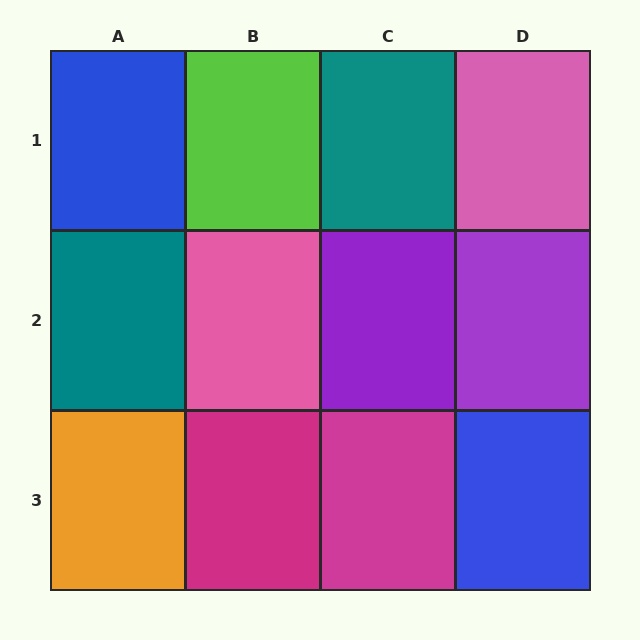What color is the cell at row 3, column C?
Magenta.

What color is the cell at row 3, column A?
Orange.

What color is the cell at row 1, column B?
Lime.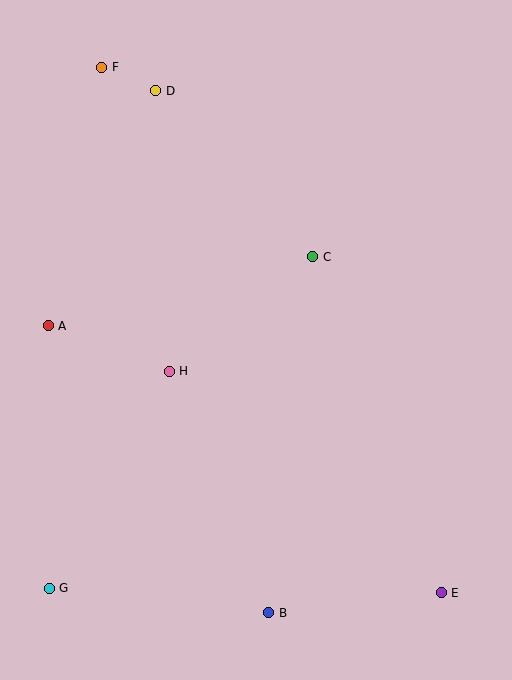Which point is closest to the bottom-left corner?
Point G is closest to the bottom-left corner.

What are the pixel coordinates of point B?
Point B is at (269, 613).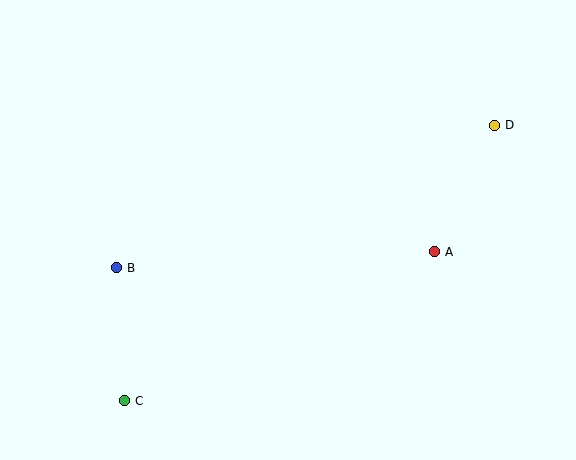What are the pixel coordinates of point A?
Point A is at (435, 252).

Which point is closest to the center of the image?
Point A at (435, 252) is closest to the center.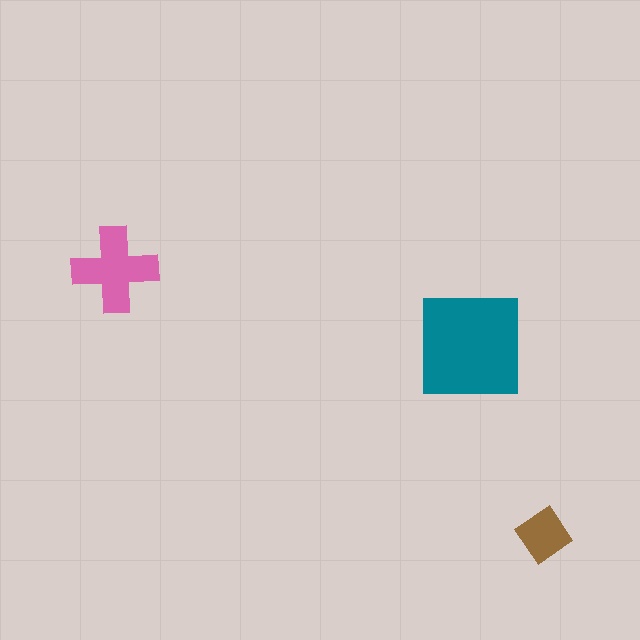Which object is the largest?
The teal square.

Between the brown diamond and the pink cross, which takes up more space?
The pink cross.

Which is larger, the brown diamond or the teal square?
The teal square.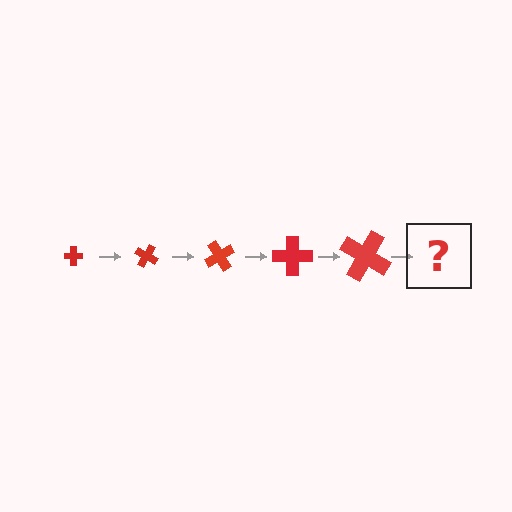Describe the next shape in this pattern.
It should be a cross, larger than the previous one and rotated 150 degrees from the start.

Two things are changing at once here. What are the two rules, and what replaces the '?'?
The two rules are that the cross grows larger each step and it rotates 30 degrees each step. The '?' should be a cross, larger than the previous one and rotated 150 degrees from the start.